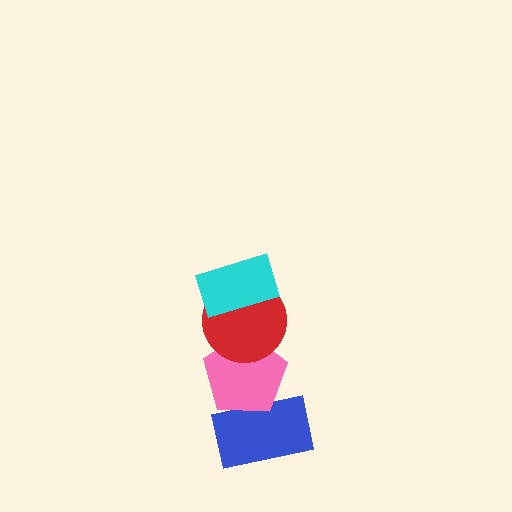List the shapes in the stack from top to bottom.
From top to bottom: the cyan rectangle, the red circle, the pink pentagon, the blue rectangle.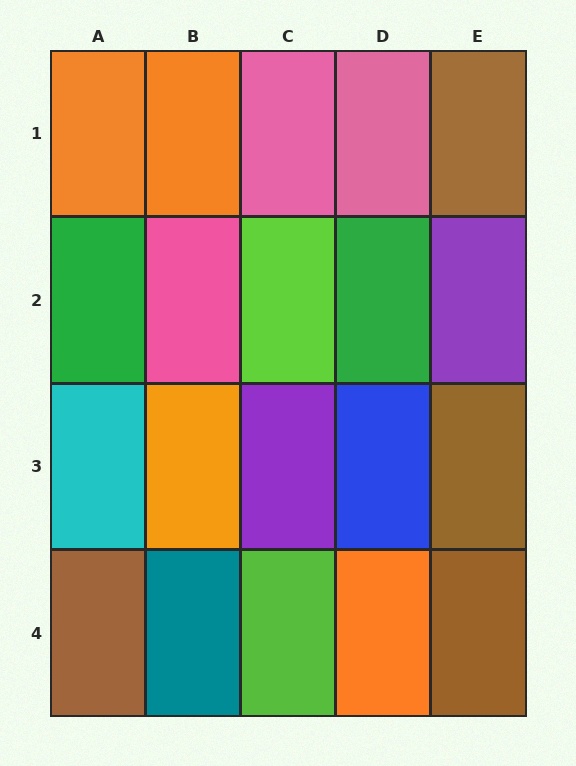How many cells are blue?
1 cell is blue.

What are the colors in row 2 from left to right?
Green, pink, lime, green, purple.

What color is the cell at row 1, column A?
Orange.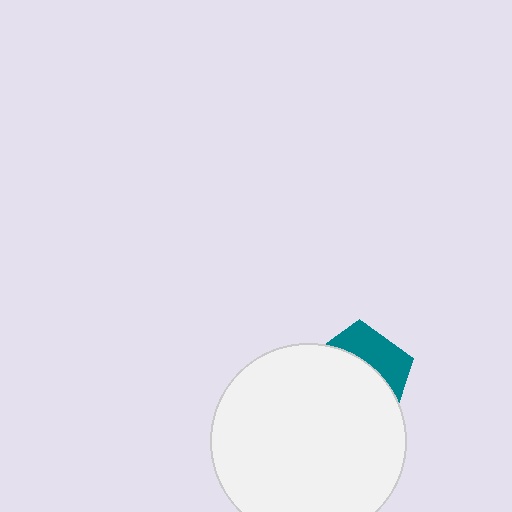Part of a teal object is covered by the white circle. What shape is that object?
It is a pentagon.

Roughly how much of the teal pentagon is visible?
A small part of it is visible (roughly 34%).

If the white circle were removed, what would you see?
You would see the complete teal pentagon.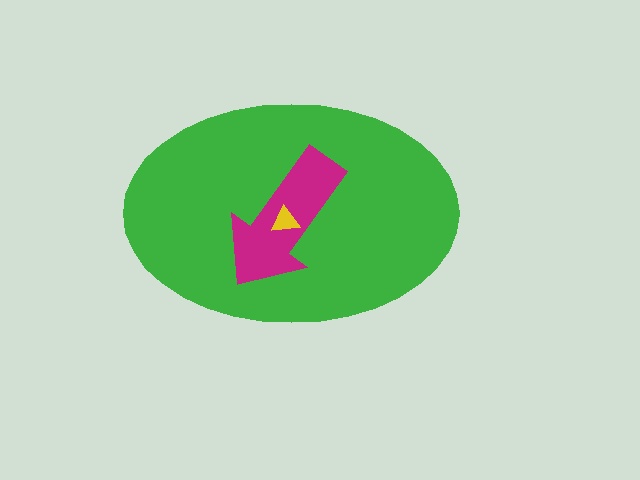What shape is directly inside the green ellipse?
The magenta arrow.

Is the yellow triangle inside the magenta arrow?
Yes.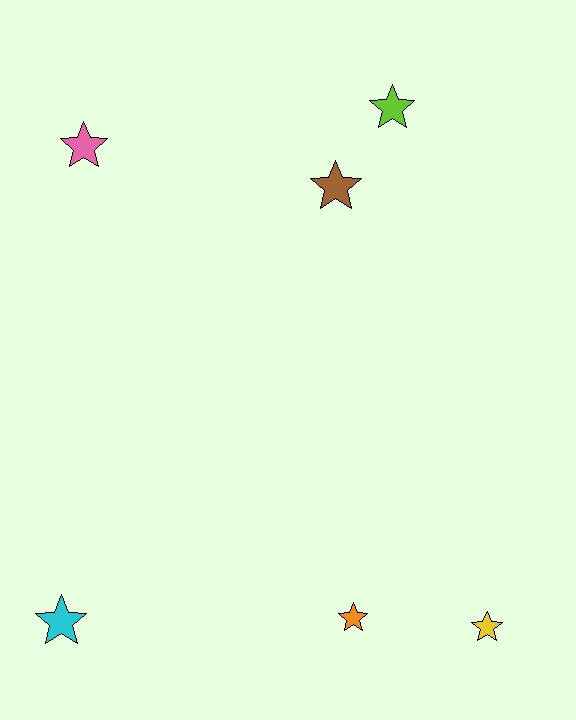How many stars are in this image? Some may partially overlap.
There are 6 stars.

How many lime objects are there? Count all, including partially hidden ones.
There is 1 lime object.